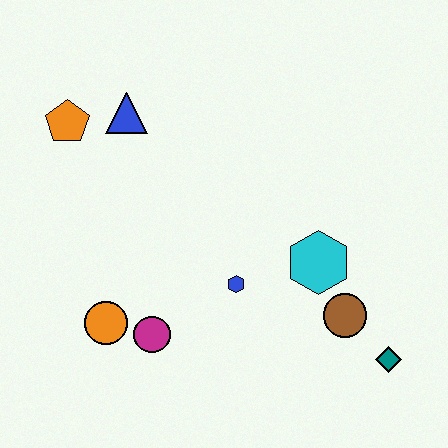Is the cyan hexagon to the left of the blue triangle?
No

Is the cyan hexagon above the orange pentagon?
No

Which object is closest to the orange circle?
The magenta circle is closest to the orange circle.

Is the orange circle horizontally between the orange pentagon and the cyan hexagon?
Yes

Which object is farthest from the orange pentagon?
The teal diamond is farthest from the orange pentagon.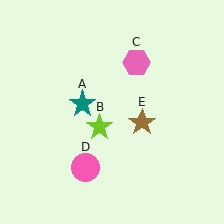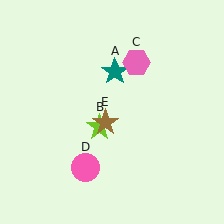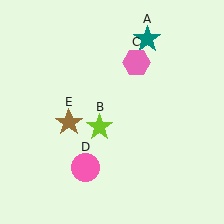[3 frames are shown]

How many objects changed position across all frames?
2 objects changed position: teal star (object A), brown star (object E).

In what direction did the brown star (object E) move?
The brown star (object E) moved left.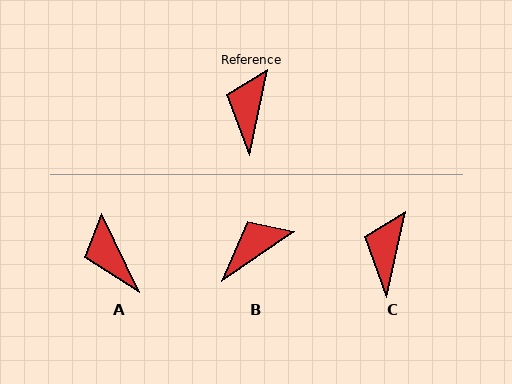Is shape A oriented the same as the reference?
No, it is off by about 38 degrees.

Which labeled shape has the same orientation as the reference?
C.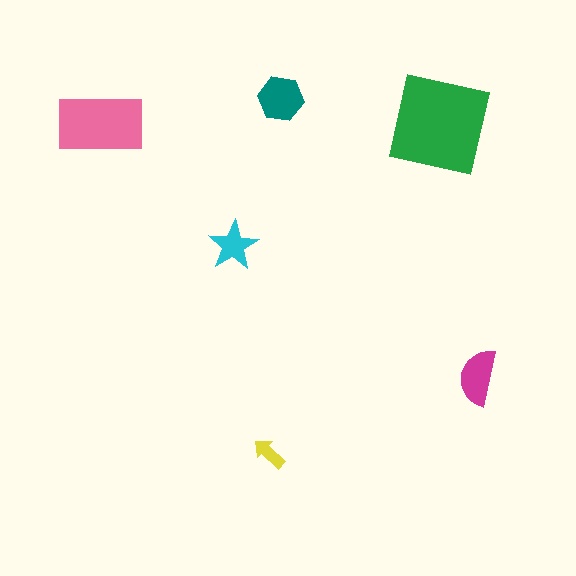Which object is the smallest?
The yellow arrow.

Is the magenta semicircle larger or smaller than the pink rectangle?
Smaller.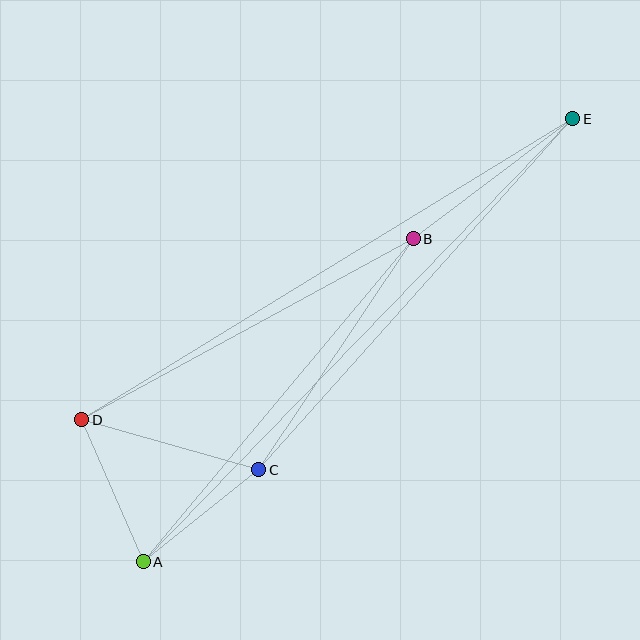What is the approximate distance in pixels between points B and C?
The distance between B and C is approximately 278 pixels.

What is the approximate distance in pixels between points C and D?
The distance between C and D is approximately 184 pixels.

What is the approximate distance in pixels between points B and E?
The distance between B and E is approximately 200 pixels.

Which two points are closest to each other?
Points A and C are closest to each other.